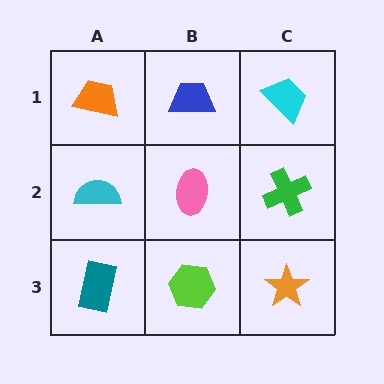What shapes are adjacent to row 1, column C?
A green cross (row 2, column C), a blue trapezoid (row 1, column B).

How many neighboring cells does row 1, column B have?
3.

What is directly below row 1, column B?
A pink ellipse.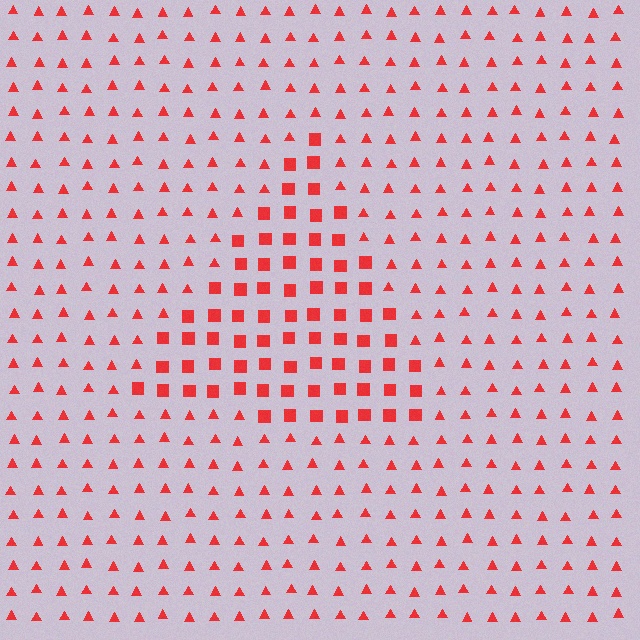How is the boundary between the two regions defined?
The boundary is defined by a change in element shape: squares inside vs. triangles outside. All elements share the same color and spacing.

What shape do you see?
I see a triangle.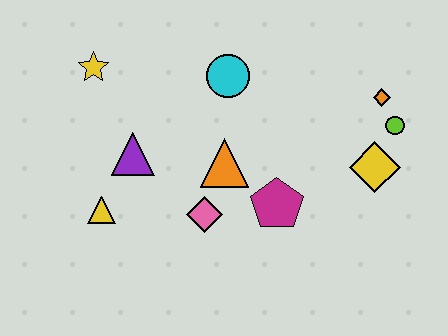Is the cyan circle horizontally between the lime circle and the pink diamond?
Yes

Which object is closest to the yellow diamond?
The lime circle is closest to the yellow diamond.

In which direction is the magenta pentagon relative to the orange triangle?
The magenta pentagon is to the right of the orange triangle.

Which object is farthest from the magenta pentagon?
The yellow star is farthest from the magenta pentagon.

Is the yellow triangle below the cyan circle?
Yes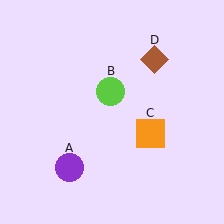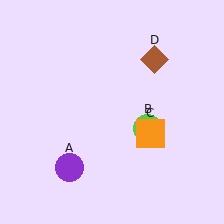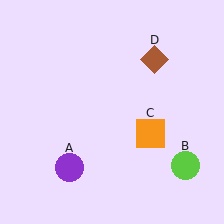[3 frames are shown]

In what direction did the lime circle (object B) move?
The lime circle (object B) moved down and to the right.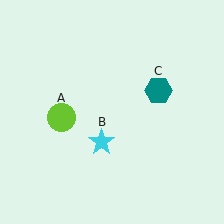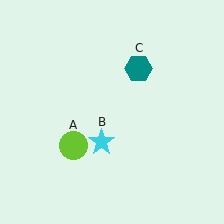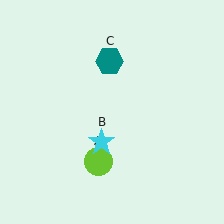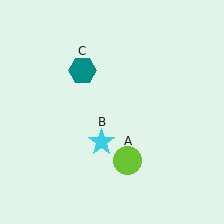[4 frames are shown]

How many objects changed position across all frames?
2 objects changed position: lime circle (object A), teal hexagon (object C).